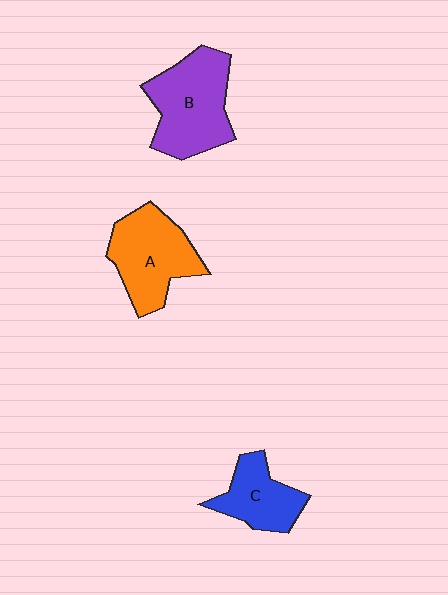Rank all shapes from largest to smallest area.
From largest to smallest: B (purple), A (orange), C (blue).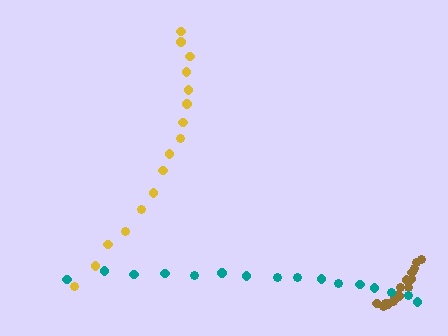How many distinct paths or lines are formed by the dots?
There are 3 distinct paths.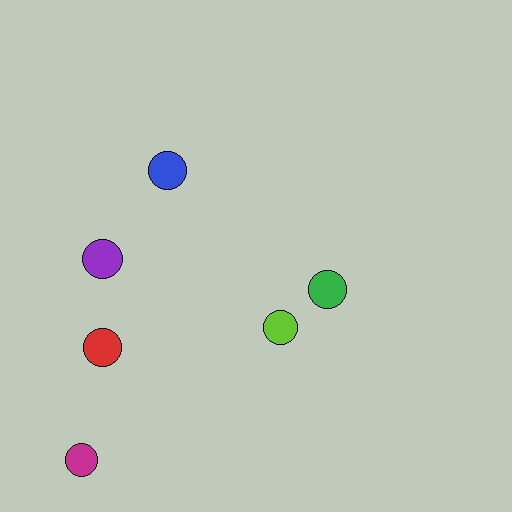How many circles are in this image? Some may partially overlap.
There are 6 circles.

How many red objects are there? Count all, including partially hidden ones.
There is 1 red object.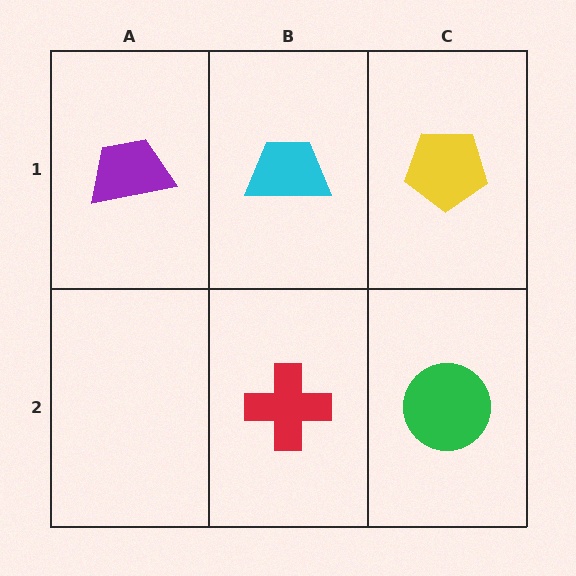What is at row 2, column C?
A green circle.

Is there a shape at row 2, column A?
No, that cell is empty.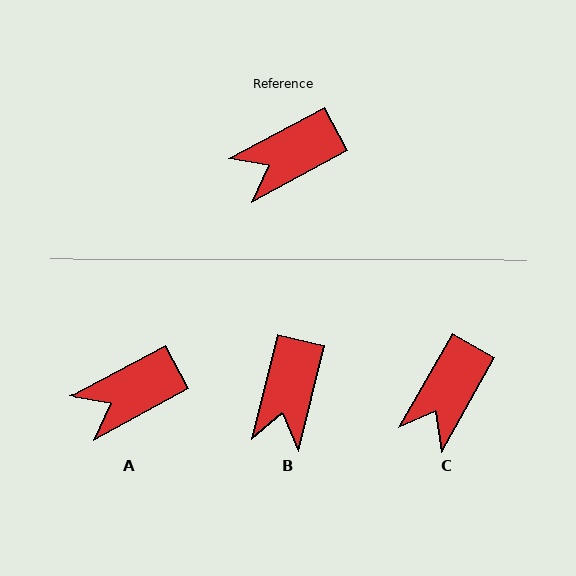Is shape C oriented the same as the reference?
No, it is off by about 32 degrees.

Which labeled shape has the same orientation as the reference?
A.